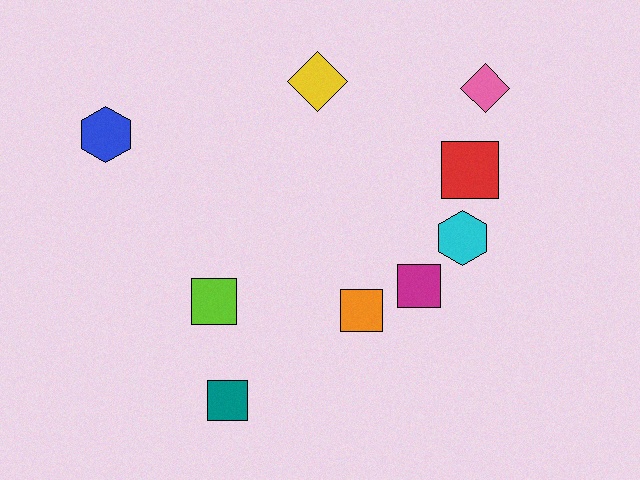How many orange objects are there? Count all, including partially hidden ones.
There is 1 orange object.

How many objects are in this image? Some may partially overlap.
There are 9 objects.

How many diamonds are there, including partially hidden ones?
There are 2 diamonds.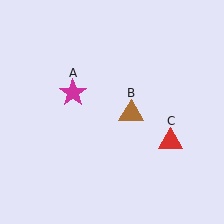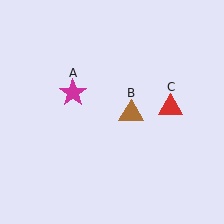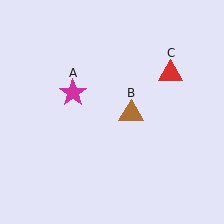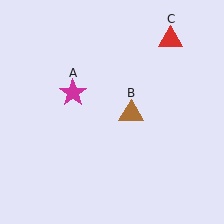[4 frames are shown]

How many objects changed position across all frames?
1 object changed position: red triangle (object C).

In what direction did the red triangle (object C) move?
The red triangle (object C) moved up.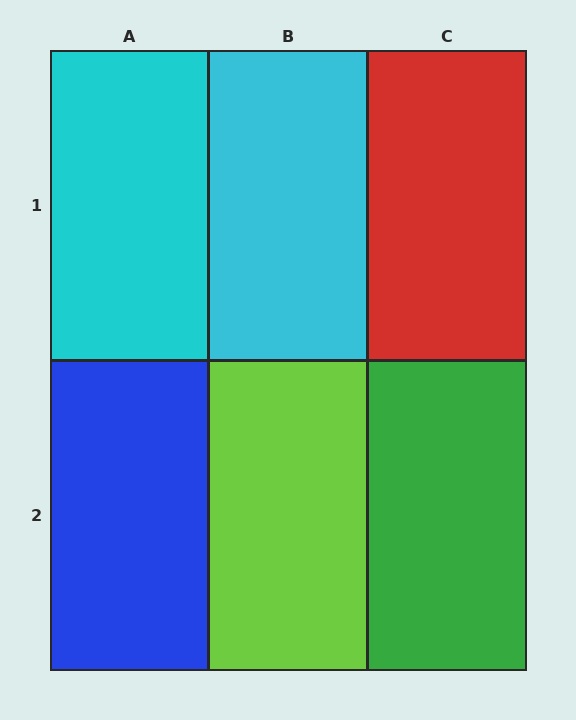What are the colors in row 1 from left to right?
Cyan, cyan, red.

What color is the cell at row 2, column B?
Lime.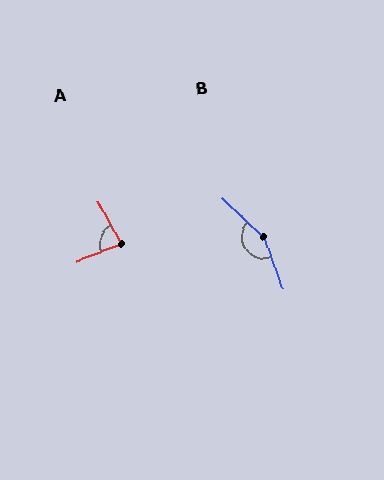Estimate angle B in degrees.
Approximately 153 degrees.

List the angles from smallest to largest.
A (83°), B (153°).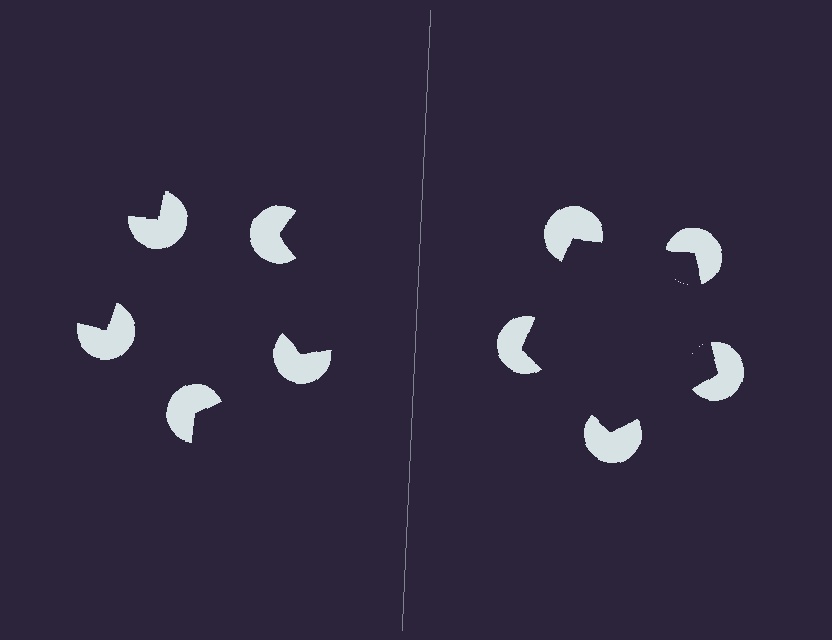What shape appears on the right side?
An illusory pentagon.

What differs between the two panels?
The pac-man discs are positioned identically on both sides; only the wedge orientations differ. On the right they align to a pentagon; on the left they are misaligned.